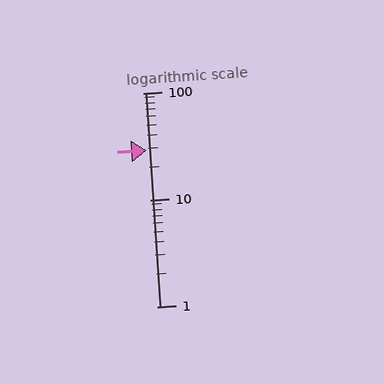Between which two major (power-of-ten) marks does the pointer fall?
The pointer is between 10 and 100.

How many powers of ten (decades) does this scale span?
The scale spans 2 decades, from 1 to 100.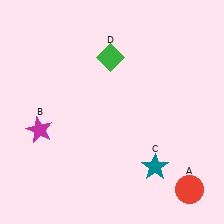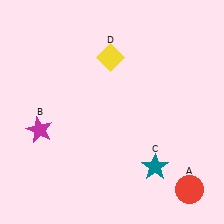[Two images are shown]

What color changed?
The diamond (D) changed from green in Image 1 to yellow in Image 2.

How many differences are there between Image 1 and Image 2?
There is 1 difference between the two images.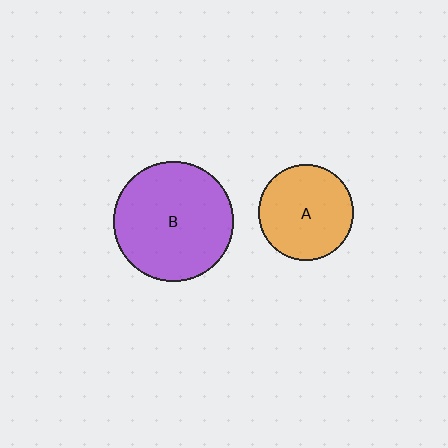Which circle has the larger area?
Circle B (purple).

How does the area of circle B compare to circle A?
Approximately 1.6 times.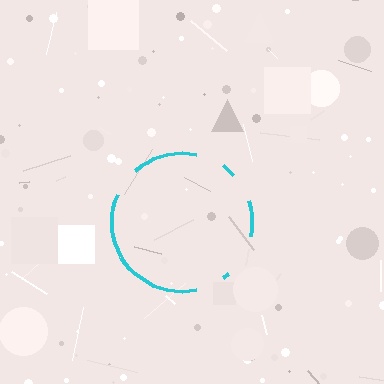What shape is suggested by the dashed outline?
The dashed outline suggests a circle.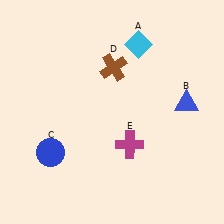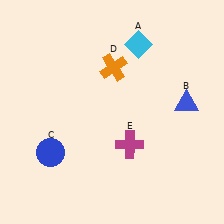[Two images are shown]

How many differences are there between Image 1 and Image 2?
There is 1 difference between the two images.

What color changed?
The cross (D) changed from brown in Image 1 to orange in Image 2.